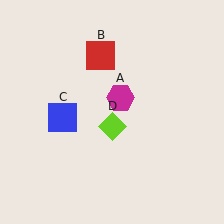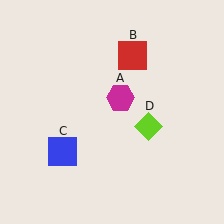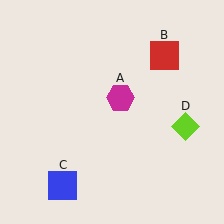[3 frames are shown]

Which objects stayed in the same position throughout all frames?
Magenta hexagon (object A) remained stationary.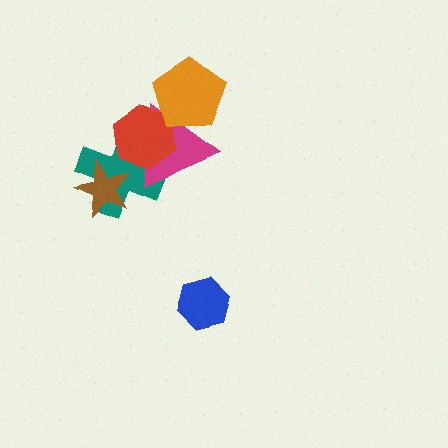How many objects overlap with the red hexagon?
3 objects overlap with the red hexagon.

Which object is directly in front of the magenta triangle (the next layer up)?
The red hexagon is directly in front of the magenta triangle.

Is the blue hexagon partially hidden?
No, no other shape covers it.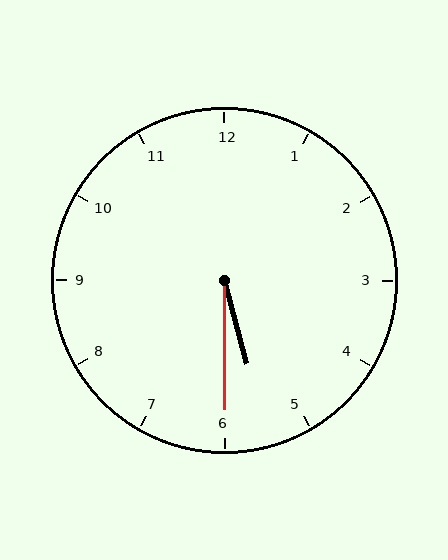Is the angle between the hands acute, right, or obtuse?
It is acute.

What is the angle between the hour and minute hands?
Approximately 15 degrees.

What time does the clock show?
5:30.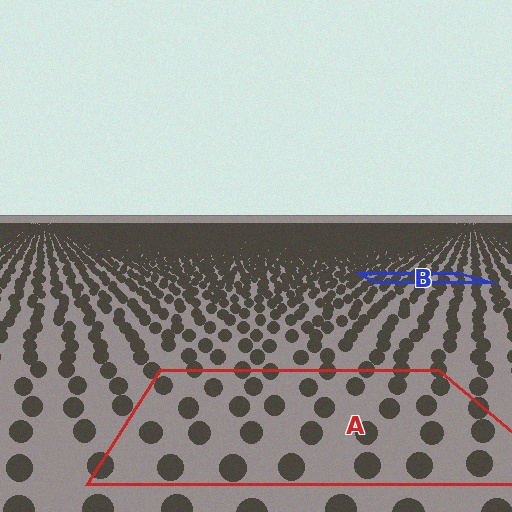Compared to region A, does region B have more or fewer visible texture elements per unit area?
Region B has more texture elements per unit area — they are packed more densely because it is farther away.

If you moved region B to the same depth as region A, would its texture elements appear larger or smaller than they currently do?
They would appear larger. At a closer depth, the same texture elements are projected at a bigger on-screen size.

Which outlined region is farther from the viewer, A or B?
Region B is farther from the viewer — the texture elements inside it appear smaller and more densely packed.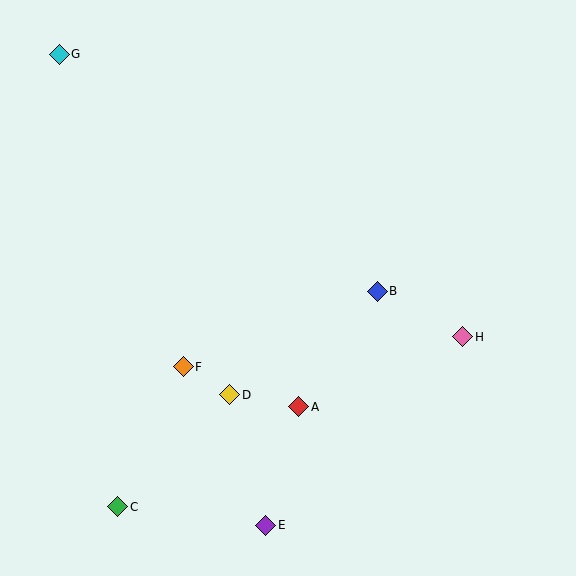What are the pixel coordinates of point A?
Point A is at (299, 407).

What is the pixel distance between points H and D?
The distance between H and D is 240 pixels.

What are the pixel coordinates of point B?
Point B is at (377, 291).